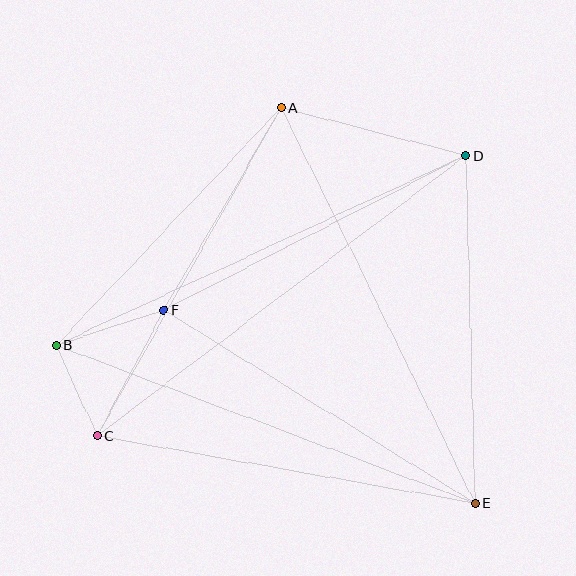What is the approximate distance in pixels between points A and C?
The distance between A and C is approximately 376 pixels.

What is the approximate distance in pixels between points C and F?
The distance between C and F is approximately 143 pixels.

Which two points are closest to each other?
Points B and C are closest to each other.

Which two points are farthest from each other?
Points C and D are farthest from each other.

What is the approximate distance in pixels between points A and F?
The distance between A and F is approximately 234 pixels.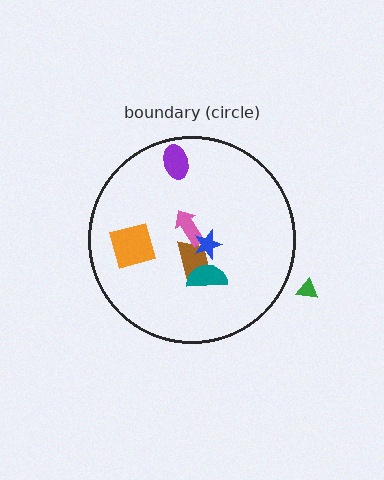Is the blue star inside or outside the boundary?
Inside.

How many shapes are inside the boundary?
6 inside, 1 outside.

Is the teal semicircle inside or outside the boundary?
Inside.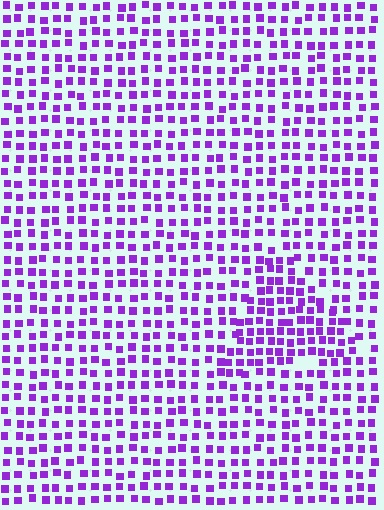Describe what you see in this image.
The image contains small purple elements arranged at two different densities. A triangle-shaped region is visible where the elements are more densely packed than the surrounding area.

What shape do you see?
I see a triangle.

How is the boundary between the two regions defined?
The boundary is defined by a change in element density (approximately 1.5x ratio). All elements are the same color, size, and shape.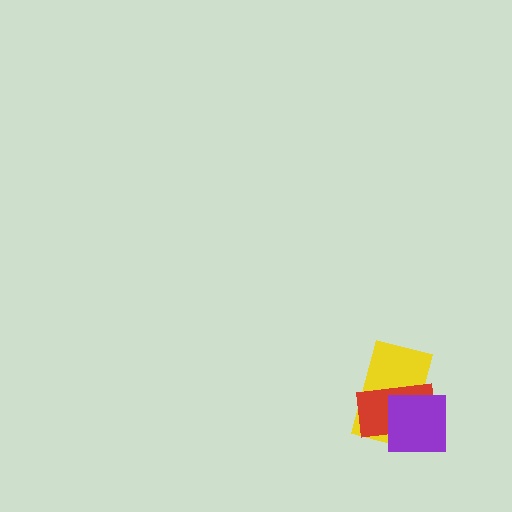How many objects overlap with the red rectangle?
2 objects overlap with the red rectangle.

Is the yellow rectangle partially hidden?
Yes, it is partially covered by another shape.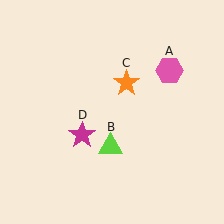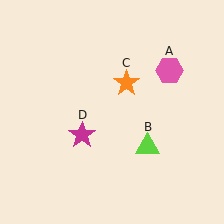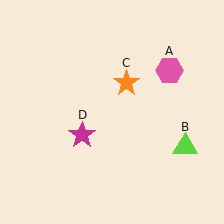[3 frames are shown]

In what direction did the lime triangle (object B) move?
The lime triangle (object B) moved right.